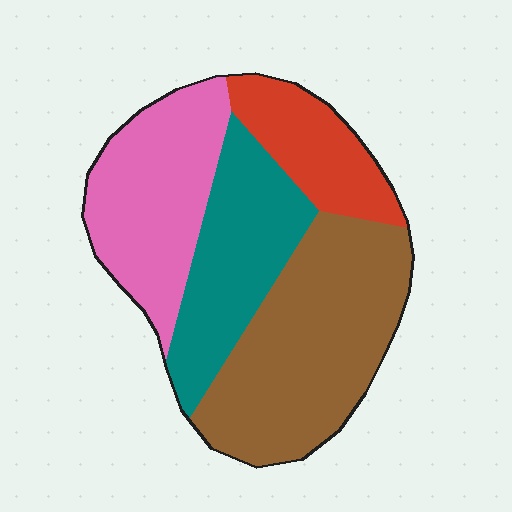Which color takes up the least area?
Red, at roughly 15%.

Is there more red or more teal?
Teal.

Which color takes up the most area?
Brown, at roughly 35%.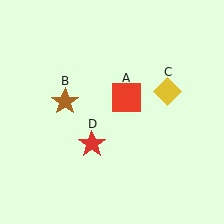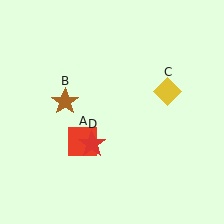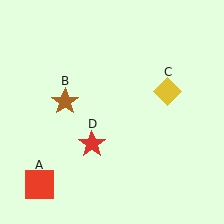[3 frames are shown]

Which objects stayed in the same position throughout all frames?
Brown star (object B) and yellow diamond (object C) and red star (object D) remained stationary.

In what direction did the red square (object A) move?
The red square (object A) moved down and to the left.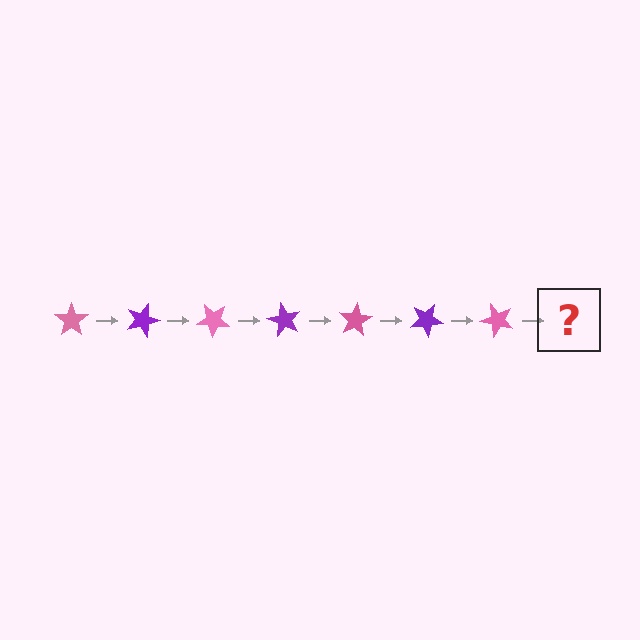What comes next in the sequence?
The next element should be a purple star, rotated 140 degrees from the start.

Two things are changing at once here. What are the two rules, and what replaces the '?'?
The two rules are that it rotates 20 degrees each step and the color cycles through pink and purple. The '?' should be a purple star, rotated 140 degrees from the start.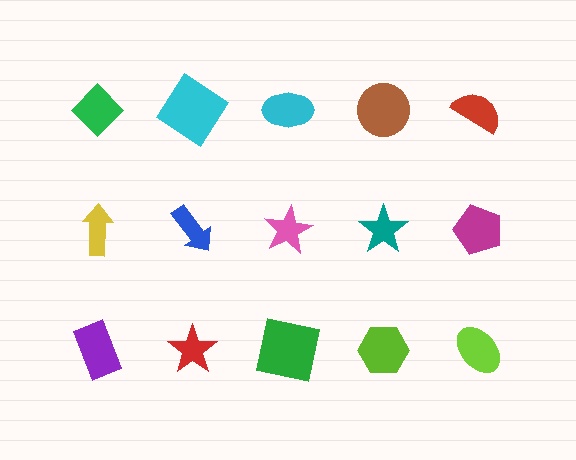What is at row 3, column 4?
A lime hexagon.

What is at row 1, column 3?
A cyan ellipse.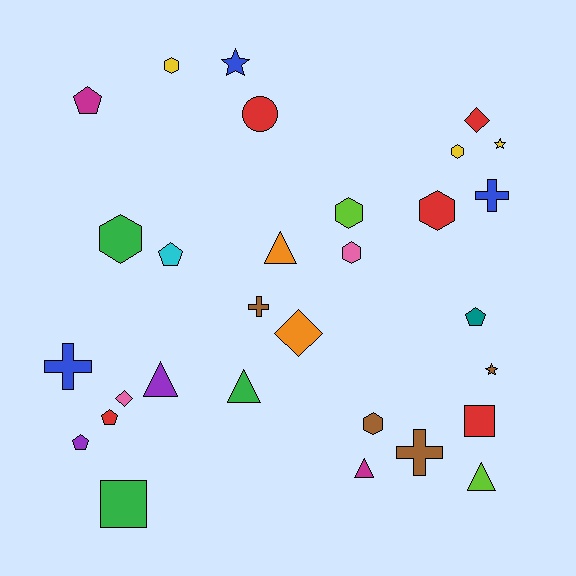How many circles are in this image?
There is 1 circle.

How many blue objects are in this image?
There are 3 blue objects.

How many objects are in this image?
There are 30 objects.